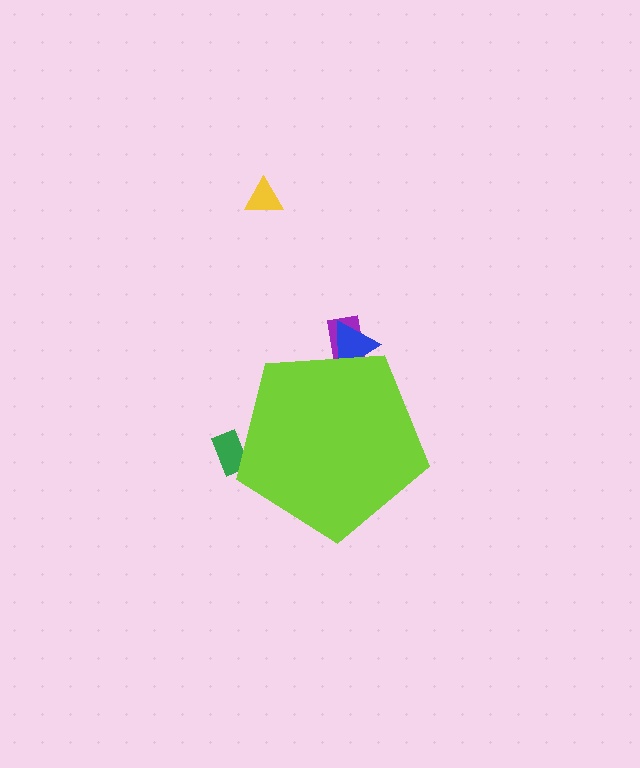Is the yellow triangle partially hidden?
No, the yellow triangle is fully visible.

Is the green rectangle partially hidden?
Yes, the green rectangle is partially hidden behind the lime pentagon.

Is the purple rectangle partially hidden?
Yes, the purple rectangle is partially hidden behind the lime pentagon.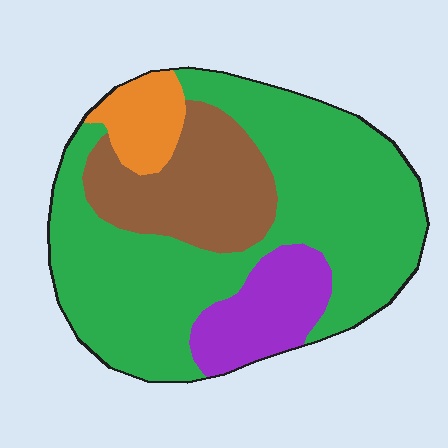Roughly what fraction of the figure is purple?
Purple covers about 15% of the figure.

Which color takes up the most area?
Green, at roughly 60%.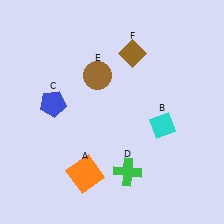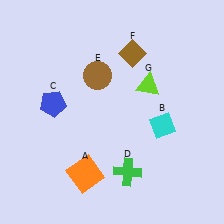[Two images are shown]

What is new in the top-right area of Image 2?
A lime triangle (G) was added in the top-right area of Image 2.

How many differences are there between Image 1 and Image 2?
There is 1 difference between the two images.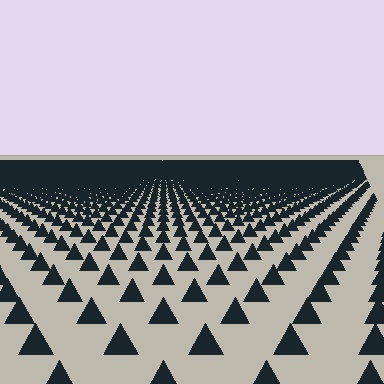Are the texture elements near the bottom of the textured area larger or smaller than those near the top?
Larger. Near the bottom, elements are closer to the viewer and appear at a bigger on-screen size.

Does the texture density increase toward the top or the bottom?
Density increases toward the top.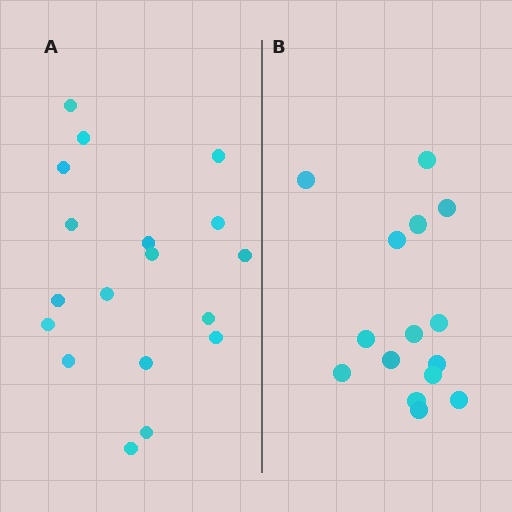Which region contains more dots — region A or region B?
Region A (the left region) has more dots.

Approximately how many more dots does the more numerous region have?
Region A has just a few more — roughly 2 or 3 more dots than region B.